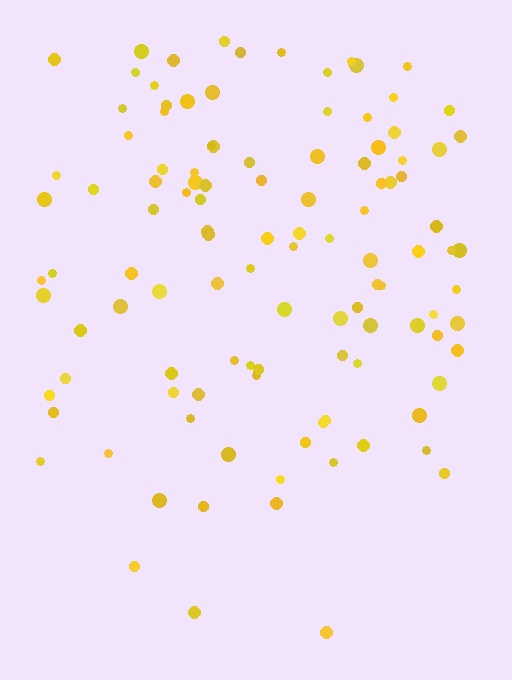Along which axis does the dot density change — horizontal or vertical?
Vertical.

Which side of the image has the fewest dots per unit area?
The bottom.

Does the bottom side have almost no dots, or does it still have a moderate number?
Still a moderate number, just noticeably fewer than the top.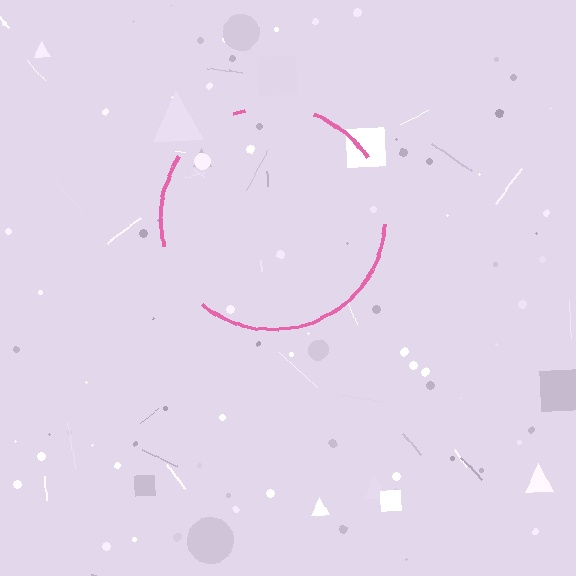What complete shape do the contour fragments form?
The contour fragments form a circle.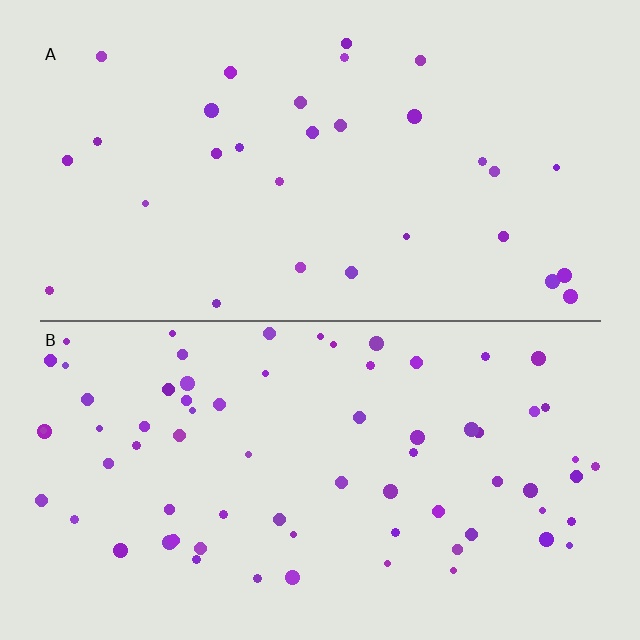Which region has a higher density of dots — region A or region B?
B (the bottom).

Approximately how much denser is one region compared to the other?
Approximately 2.3× — region B over region A.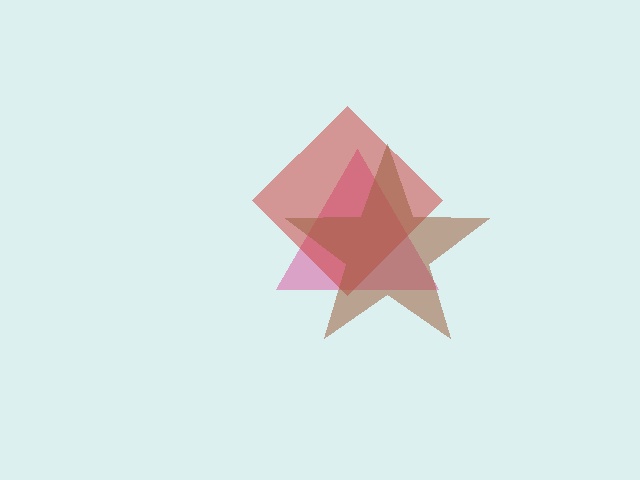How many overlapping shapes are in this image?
There are 3 overlapping shapes in the image.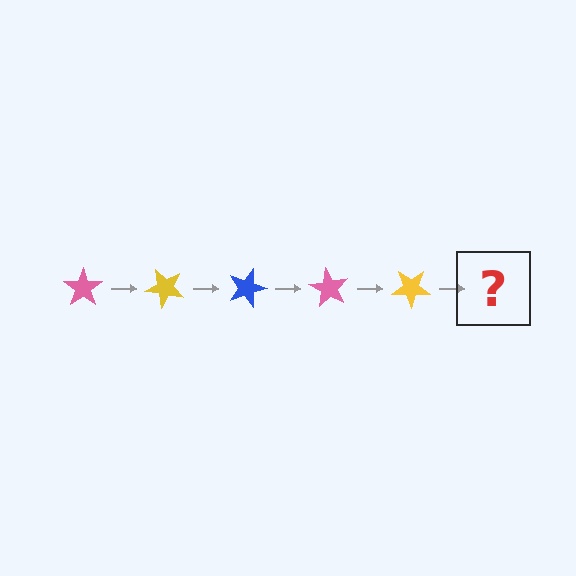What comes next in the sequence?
The next element should be a blue star, rotated 225 degrees from the start.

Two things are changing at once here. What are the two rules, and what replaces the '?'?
The two rules are that it rotates 45 degrees each step and the color cycles through pink, yellow, and blue. The '?' should be a blue star, rotated 225 degrees from the start.